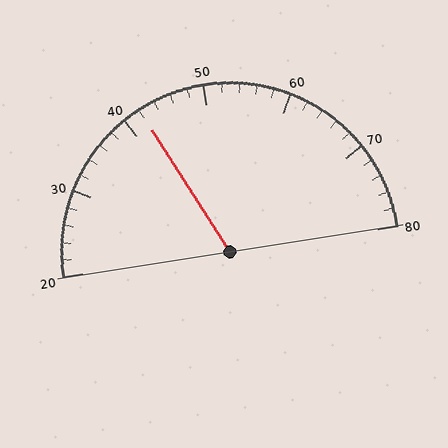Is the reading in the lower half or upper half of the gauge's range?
The reading is in the lower half of the range (20 to 80).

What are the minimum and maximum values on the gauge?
The gauge ranges from 20 to 80.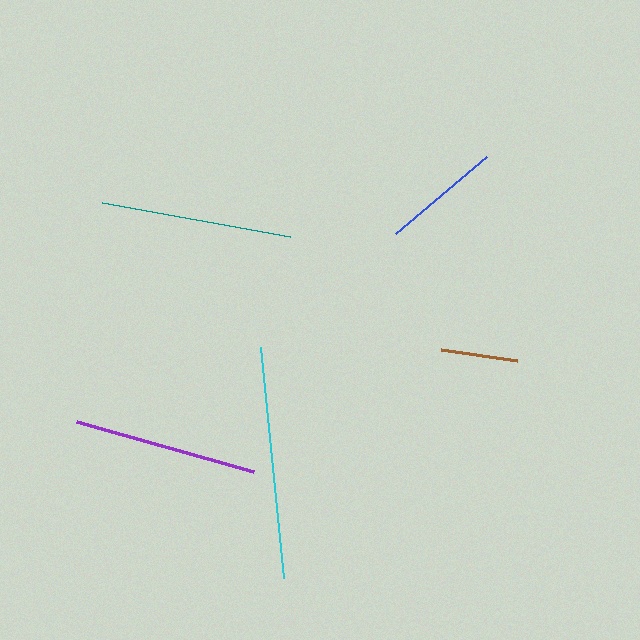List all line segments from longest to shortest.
From longest to shortest: cyan, teal, purple, blue, brown.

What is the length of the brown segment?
The brown segment is approximately 77 pixels long.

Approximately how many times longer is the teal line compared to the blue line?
The teal line is approximately 1.6 times the length of the blue line.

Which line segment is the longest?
The cyan line is the longest at approximately 233 pixels.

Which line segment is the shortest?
The brown line is the shortest at approximately 77 pixels.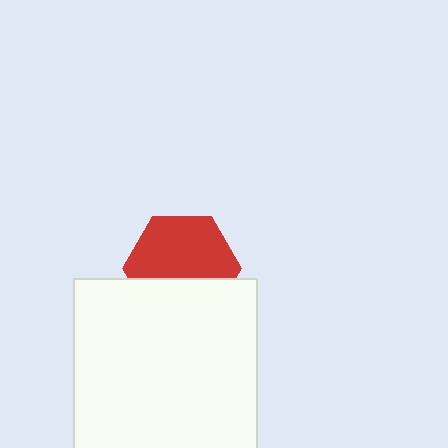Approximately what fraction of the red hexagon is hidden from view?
Roughly 38% of the red hexagon is hidden behind the white square.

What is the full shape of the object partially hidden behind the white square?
The partially hidden object is a red hexagon.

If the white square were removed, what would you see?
You would see the complete red hexagon.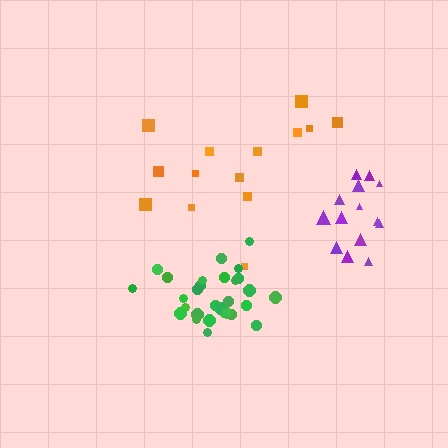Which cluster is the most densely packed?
Green.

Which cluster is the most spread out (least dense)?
Orange.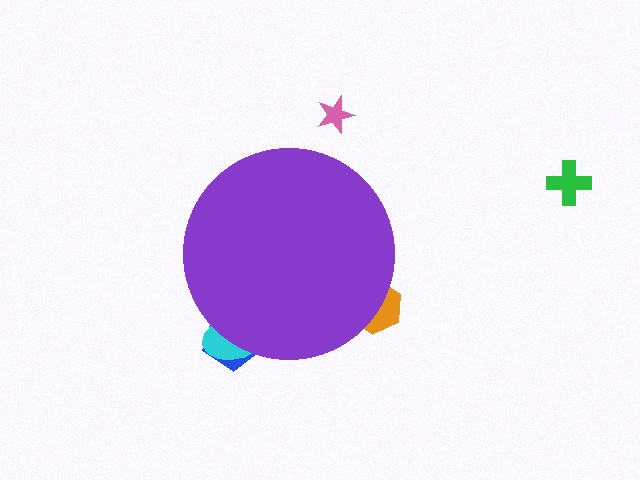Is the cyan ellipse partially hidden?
Yes, the cyan ellipse is partially hidden behind the purple circle.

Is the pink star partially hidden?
No, the pink star is fully visible.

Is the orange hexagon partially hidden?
Yes, the orange hexagon is partially hidden behind the purple circle.